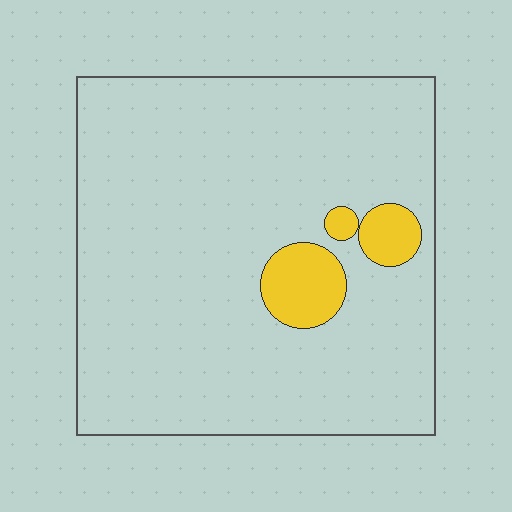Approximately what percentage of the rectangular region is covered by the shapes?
Approximately 10%.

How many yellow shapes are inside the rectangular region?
3.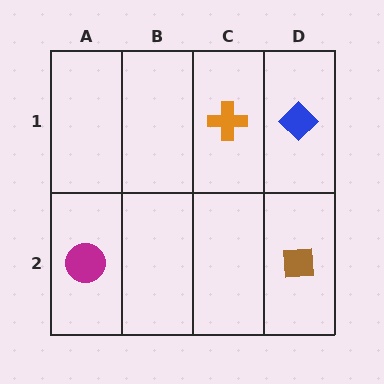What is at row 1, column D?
A blue diamond.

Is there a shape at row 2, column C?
No, that cell is empty.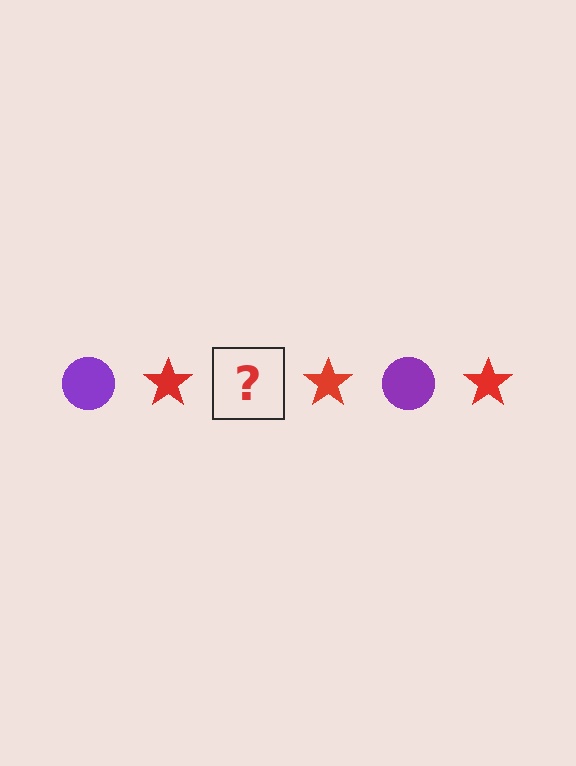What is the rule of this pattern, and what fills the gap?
The rule is that the pattern alternates between purple circle and red star. The gap should be filled with a purple circle.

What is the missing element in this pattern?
The missing element is a purple circle.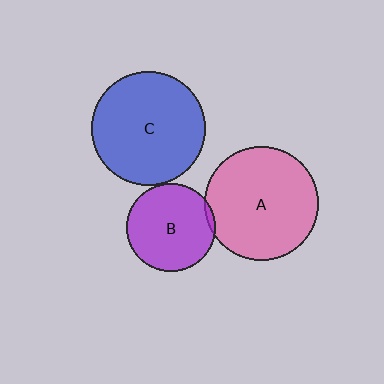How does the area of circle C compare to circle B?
Approximately 1.7 times.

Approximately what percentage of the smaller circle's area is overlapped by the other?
Approximately 5%.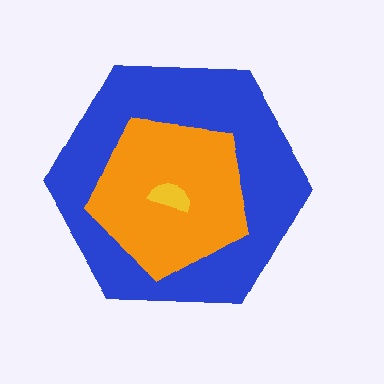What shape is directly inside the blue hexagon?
The orange pentagon.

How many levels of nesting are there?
3.